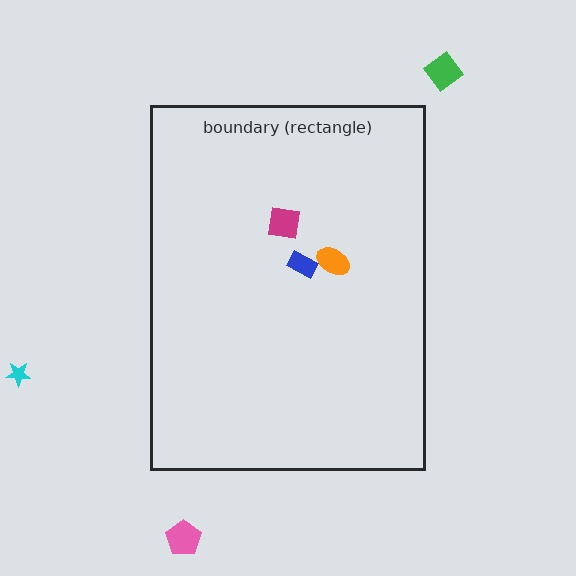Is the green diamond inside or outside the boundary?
Outside.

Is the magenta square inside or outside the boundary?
Inside.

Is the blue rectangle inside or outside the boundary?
Inside.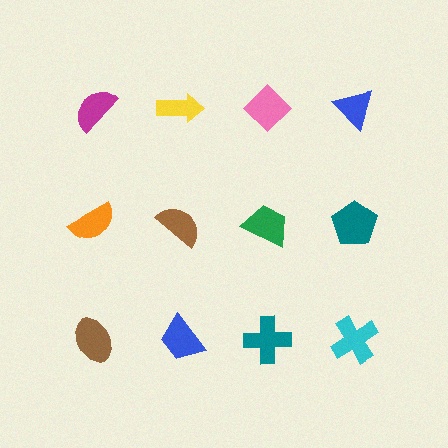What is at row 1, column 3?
A pink diamond.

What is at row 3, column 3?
A teal cross.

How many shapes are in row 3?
4 shapes.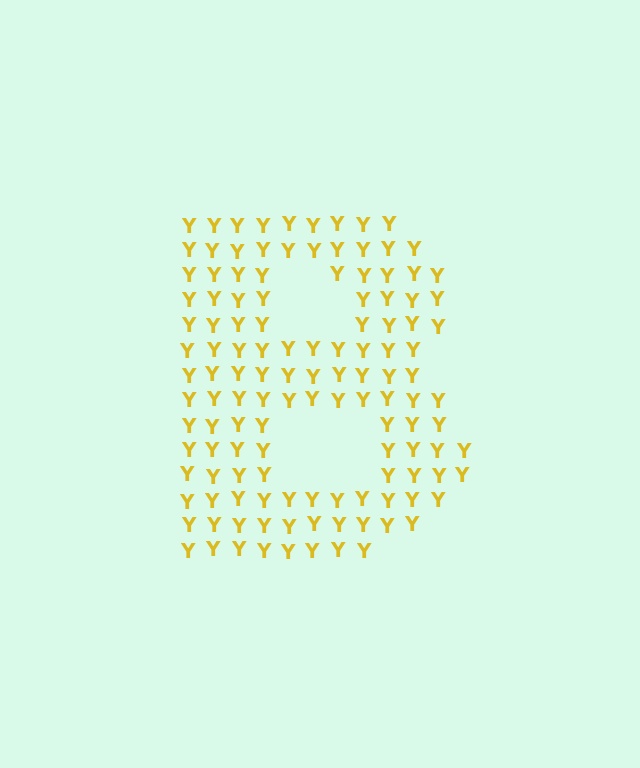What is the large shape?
The large shape is the letter B.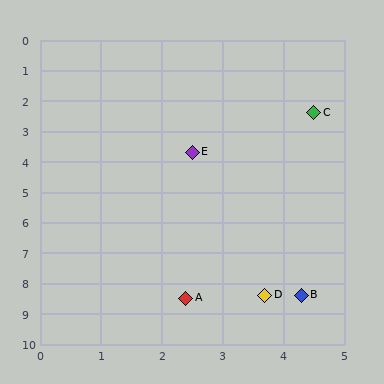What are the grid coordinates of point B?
Point B is at approximately (4.3, 8.4).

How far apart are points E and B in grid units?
Points E and B are about 5.0 grid units apart.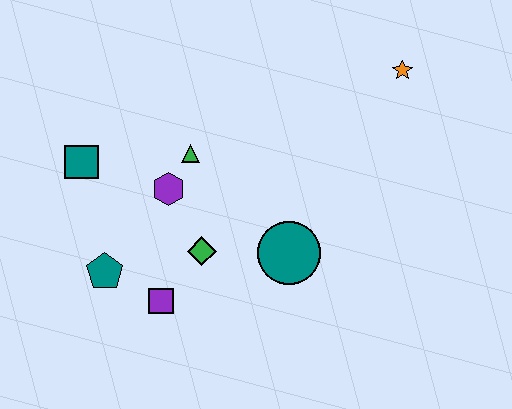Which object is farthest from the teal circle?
The teal square is farthest from the teal circle.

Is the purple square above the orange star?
No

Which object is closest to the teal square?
The purple hexagon is closest to the teal square.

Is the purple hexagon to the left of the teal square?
No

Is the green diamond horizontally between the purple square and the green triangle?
No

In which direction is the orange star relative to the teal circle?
The orange star is above the teal circle.